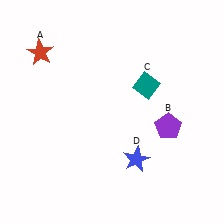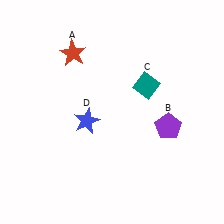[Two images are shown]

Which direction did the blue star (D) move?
The blue star (D) moved left.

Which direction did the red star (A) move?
The red star (A) moved right.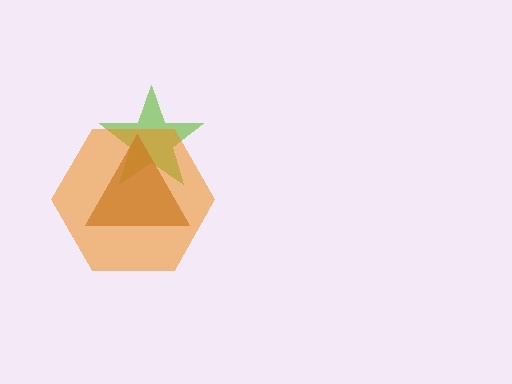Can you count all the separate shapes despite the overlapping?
Yes, there are 3 separate shapes.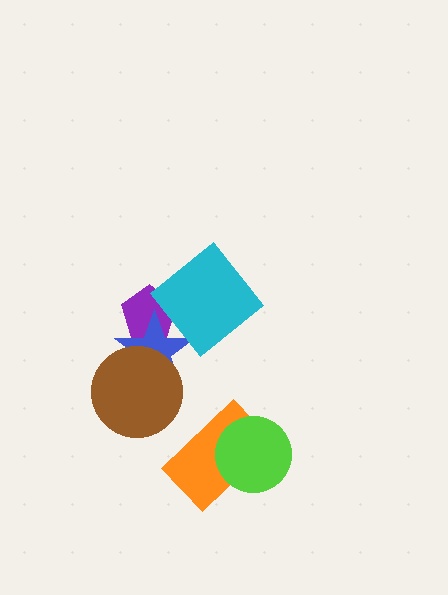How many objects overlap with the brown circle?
1 object overlaps with the brown circle.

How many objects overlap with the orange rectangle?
1 object overlaps with the orange rectangle.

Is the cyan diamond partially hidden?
No, no other shape covers it.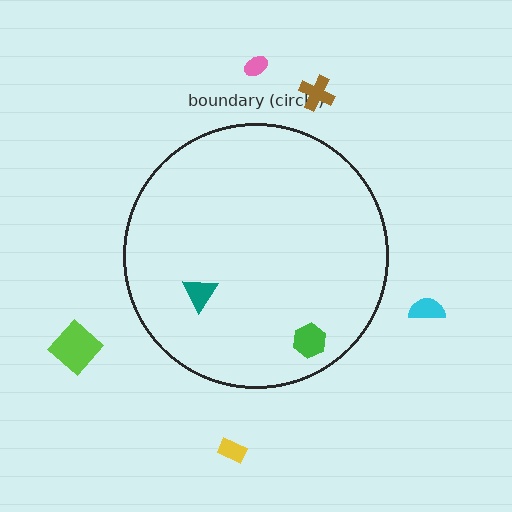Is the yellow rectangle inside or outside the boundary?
Outside.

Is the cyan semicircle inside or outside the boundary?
Outside.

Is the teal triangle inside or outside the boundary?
Inside.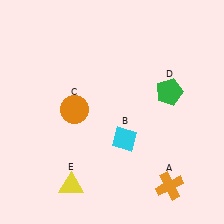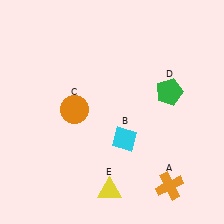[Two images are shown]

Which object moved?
The yellow triangle (E) moved right.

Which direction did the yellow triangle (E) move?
The yellow triangle (E) moved right.